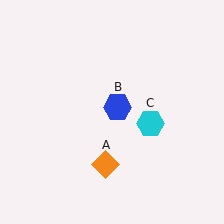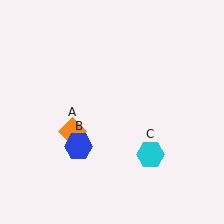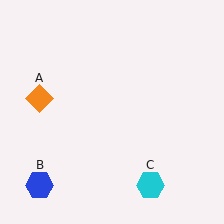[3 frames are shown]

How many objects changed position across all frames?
3 objects changed position: orange diamond (object A), blue hexagon (object B), cyan hexagon (object C).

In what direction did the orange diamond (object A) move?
The orange diamond (object A) moved up and to the left.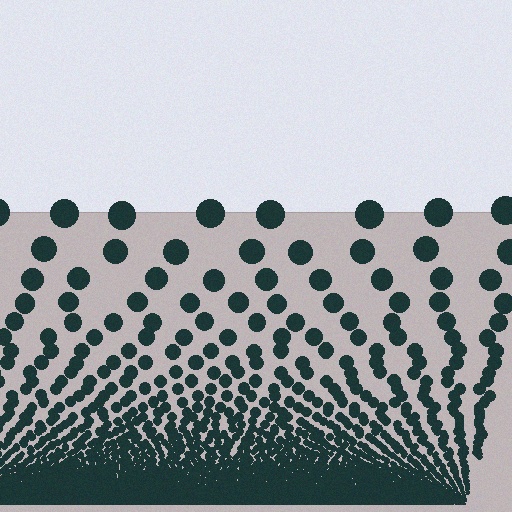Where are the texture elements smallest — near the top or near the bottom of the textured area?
Near the bottom.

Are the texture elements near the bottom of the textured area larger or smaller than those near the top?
Smaller. The gradient is inverted — elements near the bottom are smaller and denser.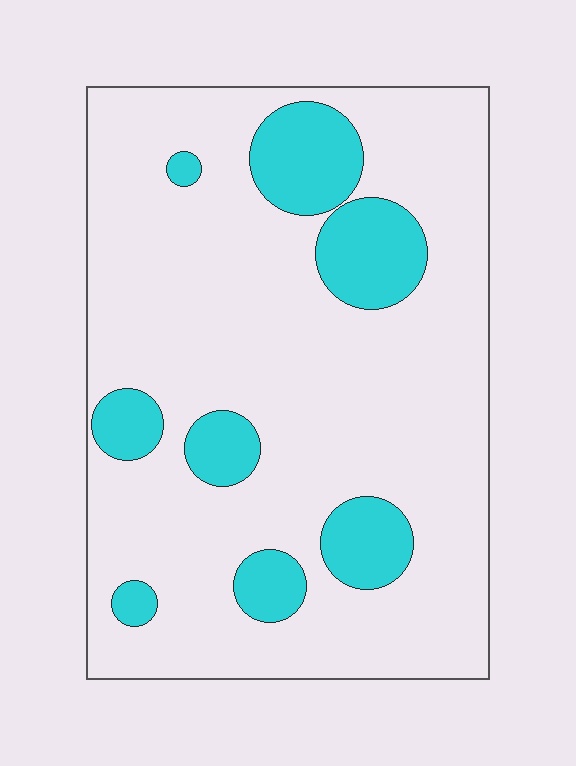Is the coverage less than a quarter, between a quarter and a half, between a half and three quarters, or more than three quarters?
Less than a quarter.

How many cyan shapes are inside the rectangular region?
8.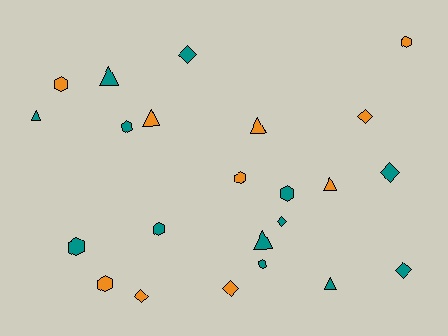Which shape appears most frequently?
Hexagon, with 9 objects.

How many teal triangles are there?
There are 4 teal triangles.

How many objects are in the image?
There are 23 objects.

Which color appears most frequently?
Teal, with 13 objects.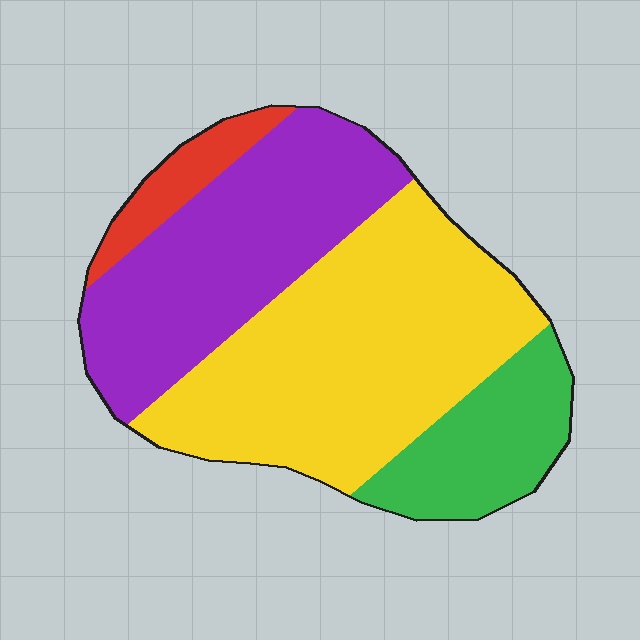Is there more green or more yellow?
Yellow.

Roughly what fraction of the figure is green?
Green covers around 15% of the figure.